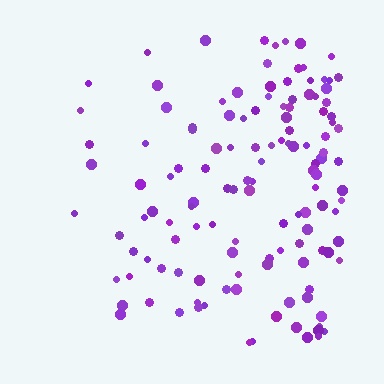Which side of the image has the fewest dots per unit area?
The left.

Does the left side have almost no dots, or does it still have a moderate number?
Still a moderate number, just noticeably fewer than the right.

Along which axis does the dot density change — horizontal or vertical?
Horizontal.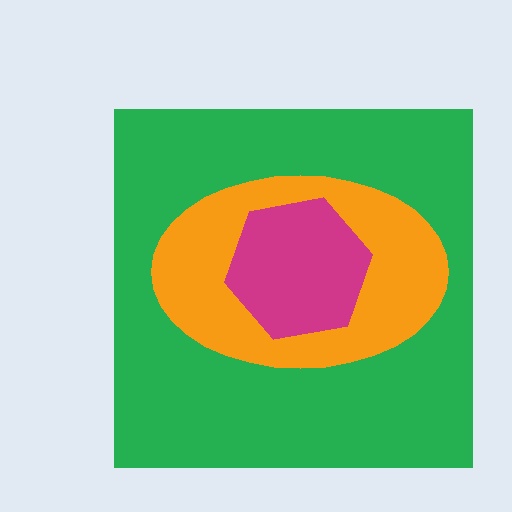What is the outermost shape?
The green square.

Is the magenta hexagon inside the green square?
Yes.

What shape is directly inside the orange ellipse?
The magenta hexagon.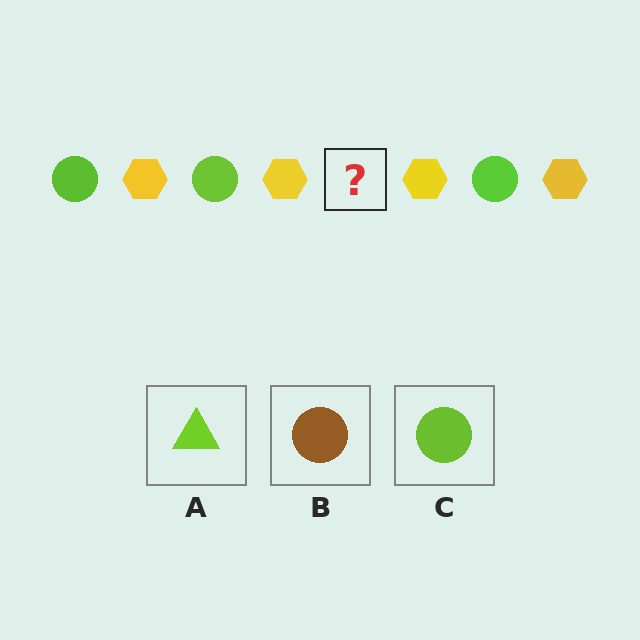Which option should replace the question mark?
Option C.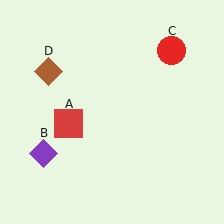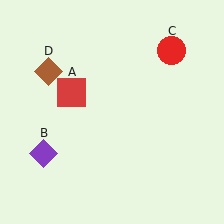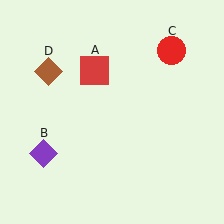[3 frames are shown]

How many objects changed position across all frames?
1 object changed position: red square (object A).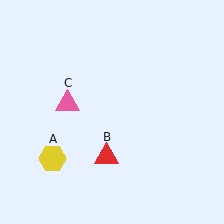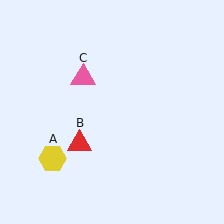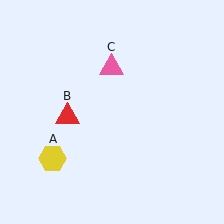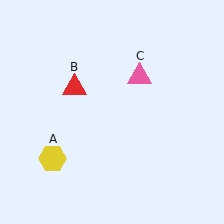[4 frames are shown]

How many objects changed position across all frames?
2 objects changed position: red triangle (object B), pink triangle (object C).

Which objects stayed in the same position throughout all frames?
Yellow hexagon (object A) remained stationary.